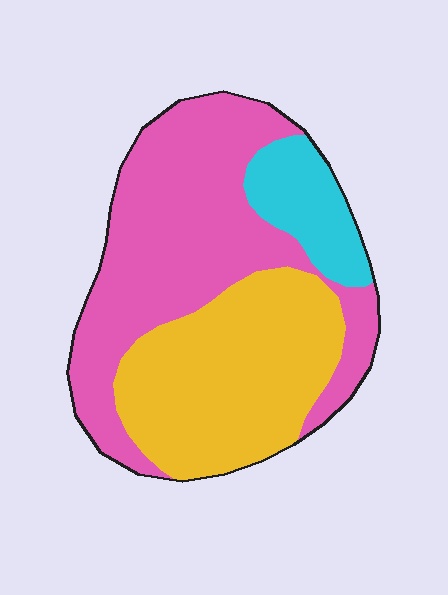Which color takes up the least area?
Cyan, at roughly 10%.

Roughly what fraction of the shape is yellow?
Yellow takes up between a third and a half of the shape.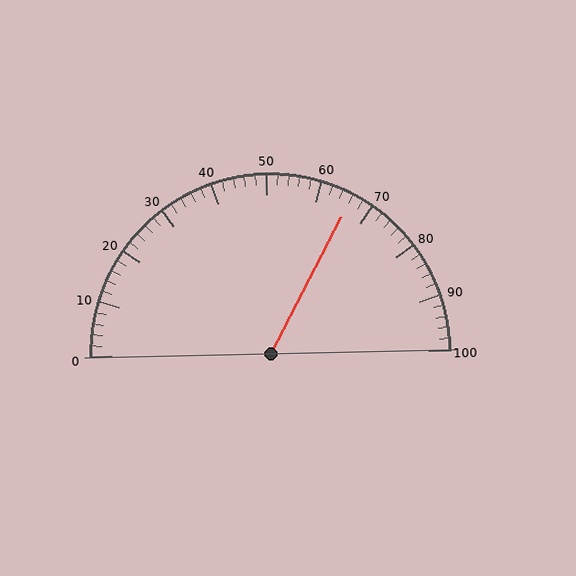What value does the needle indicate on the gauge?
The needle indicates approximately 66.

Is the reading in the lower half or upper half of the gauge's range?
The reading is in the upper half of the range (0 to 100).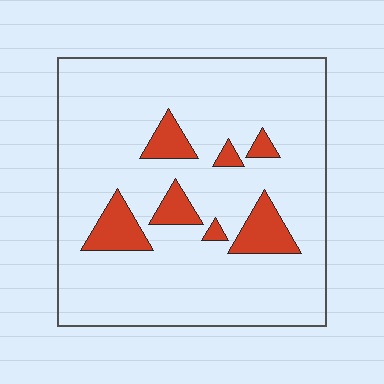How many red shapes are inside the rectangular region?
7.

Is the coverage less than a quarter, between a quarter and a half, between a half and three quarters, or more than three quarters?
Less than a quarter.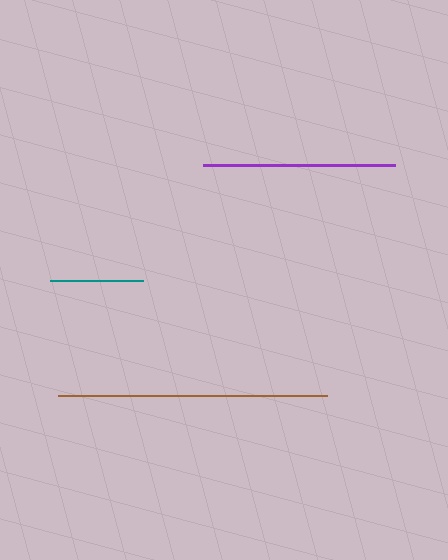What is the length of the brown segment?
The brown segment is approximately 269 pixels long.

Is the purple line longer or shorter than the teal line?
The purple line is longer than the teal line.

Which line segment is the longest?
The brown line is the longest at approximately 269 pixels.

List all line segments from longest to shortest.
From longest to shortest: brown, purple, teal.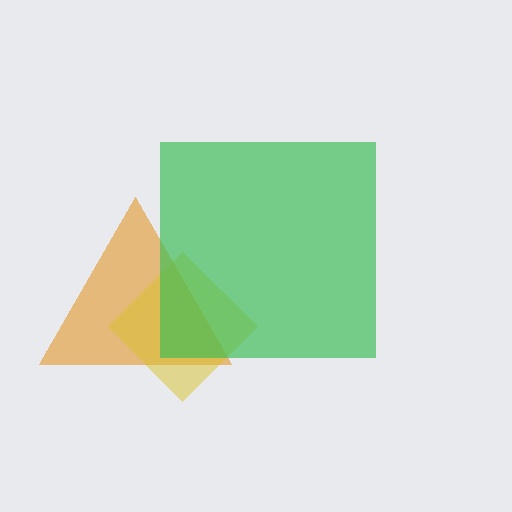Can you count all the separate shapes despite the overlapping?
Yes, there are 3 separate shapes.